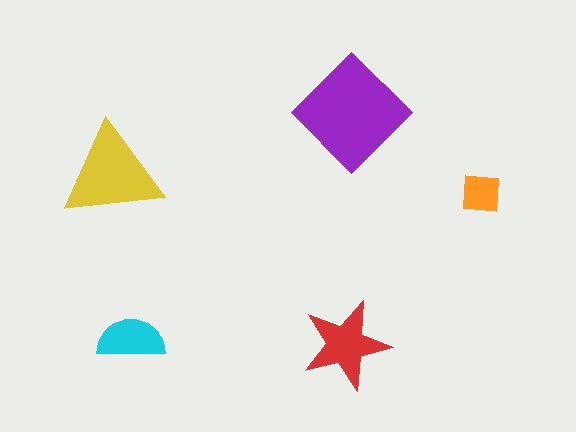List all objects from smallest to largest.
The orange square, the cyan semicircle, the red star, the yellow triangle, the purple diamond.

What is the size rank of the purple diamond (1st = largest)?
1st.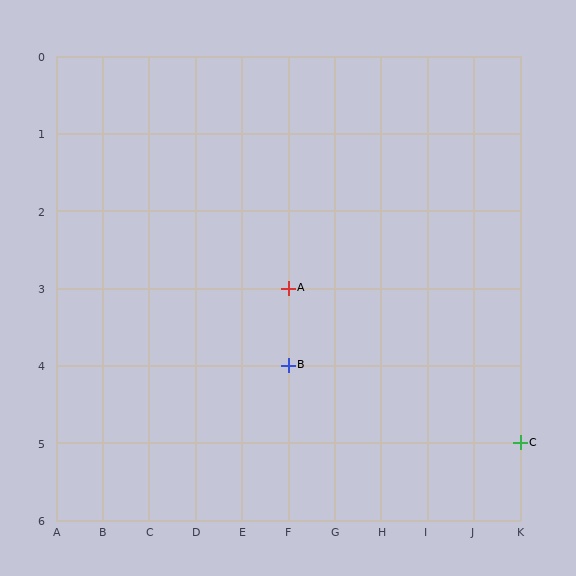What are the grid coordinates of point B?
Point B is at grid coordinates (F, 4).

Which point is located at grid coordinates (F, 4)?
Point B is at (F, 4).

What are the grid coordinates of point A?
Point A is at grid coordinates (F, 3).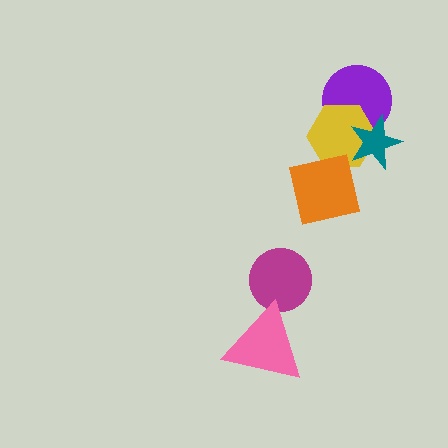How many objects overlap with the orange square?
1 object overlaps with the orange square.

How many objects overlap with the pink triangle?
1 object overlaps with the pink triangle.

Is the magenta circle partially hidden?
Yes, it is partially covered by another shape.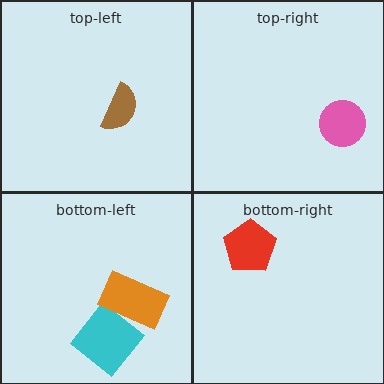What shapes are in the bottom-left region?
The cyan diamond, the orange rectangle.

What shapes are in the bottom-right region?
The red pentagon.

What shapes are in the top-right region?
The pink circle.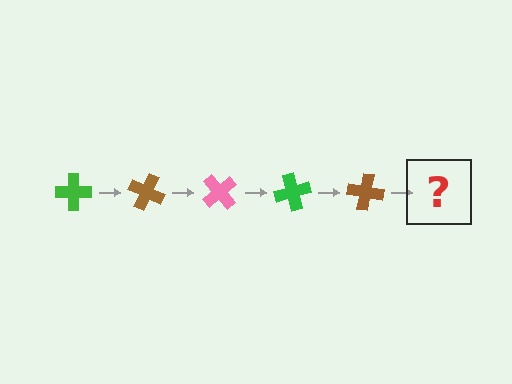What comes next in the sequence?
The next element should be a pink cross, rotated 125 degrees from the start.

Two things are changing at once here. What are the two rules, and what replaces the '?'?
The two rules are that it rotates 25 degrees each step and the color cycles through green, brown, and pink. The '?' should be a pink cross, rotated 125 degrees from the start.